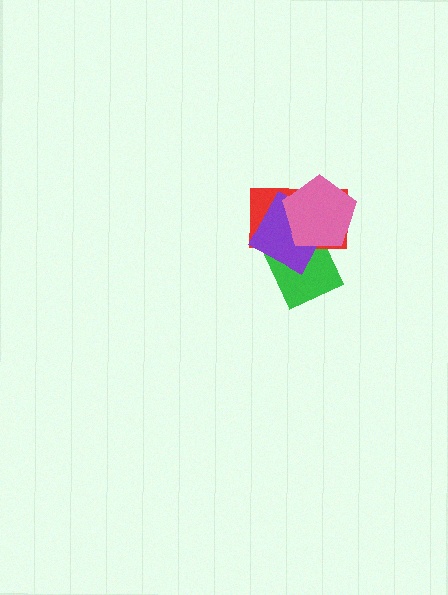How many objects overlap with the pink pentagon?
3 objects overlap with the pink pentagon.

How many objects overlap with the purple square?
3 objects overlap with the purple square.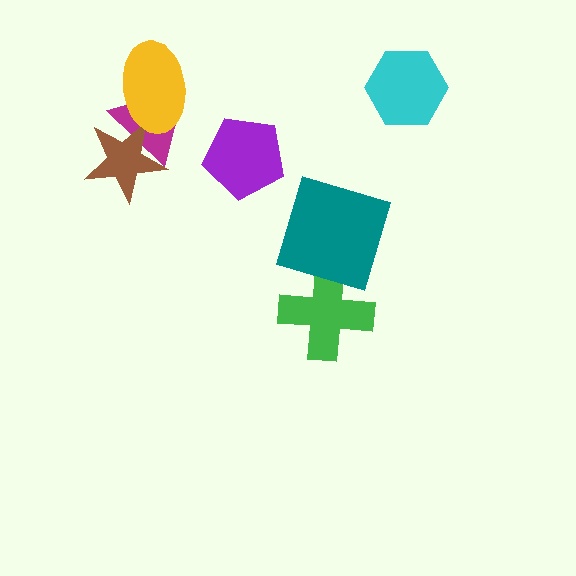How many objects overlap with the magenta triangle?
2 objects overlap with the magenta triangle.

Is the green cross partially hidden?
Yes, it is partially covered by another shape.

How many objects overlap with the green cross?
1 object overlaps with the green cross.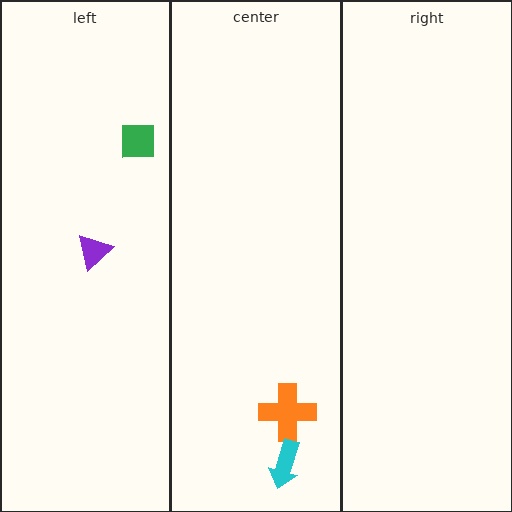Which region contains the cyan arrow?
The center region.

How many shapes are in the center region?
2.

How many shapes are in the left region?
2.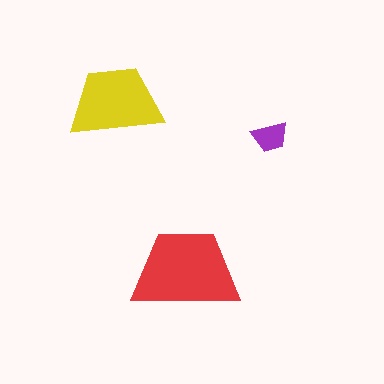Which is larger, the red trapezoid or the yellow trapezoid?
The red one.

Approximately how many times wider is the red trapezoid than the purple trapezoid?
About 3 times wider.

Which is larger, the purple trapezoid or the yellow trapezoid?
The yellow one.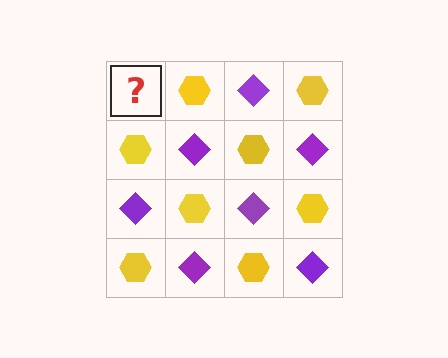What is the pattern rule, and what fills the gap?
The rule is that it alternates purple diamond and yellow hexagon in a checkerboard pattern. The gap should be filled with a purple diamond.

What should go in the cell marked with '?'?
The missing cell should contain a purple diamond.